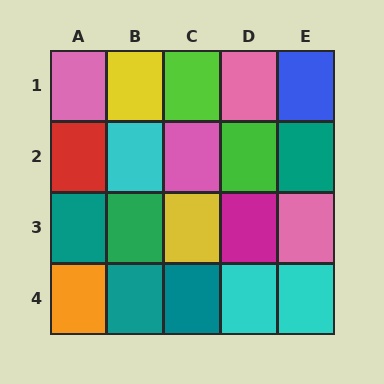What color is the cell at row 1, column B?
Yellow.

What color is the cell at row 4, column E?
Cyan.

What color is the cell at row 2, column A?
Red.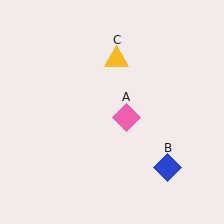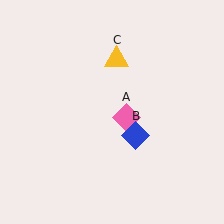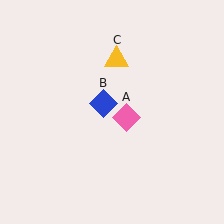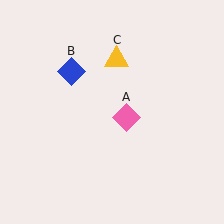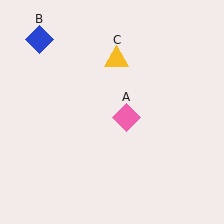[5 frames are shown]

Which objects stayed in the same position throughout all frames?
Pink diamond (object A) and yellow triangle (object C) remained stationary.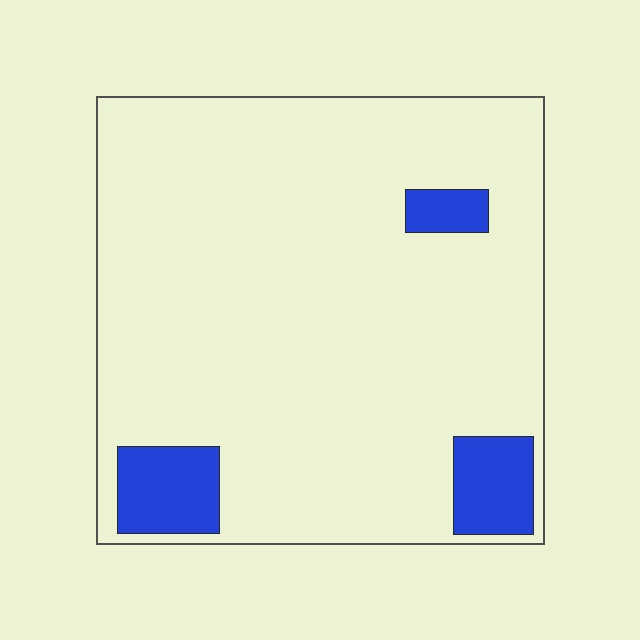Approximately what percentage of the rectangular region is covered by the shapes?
Approximately 10%.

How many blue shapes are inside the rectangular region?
3.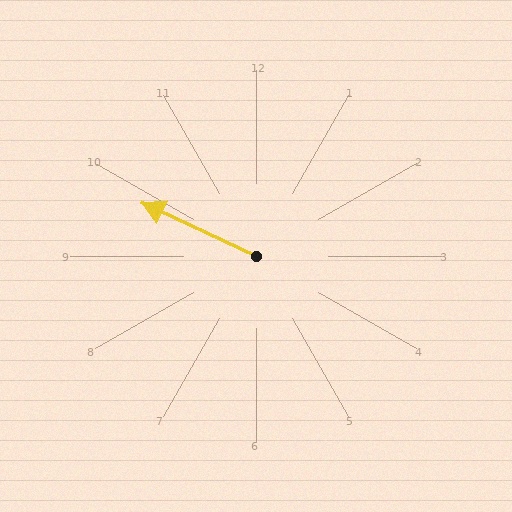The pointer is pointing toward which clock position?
Roughly 10 o'clock.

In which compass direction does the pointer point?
Northwest.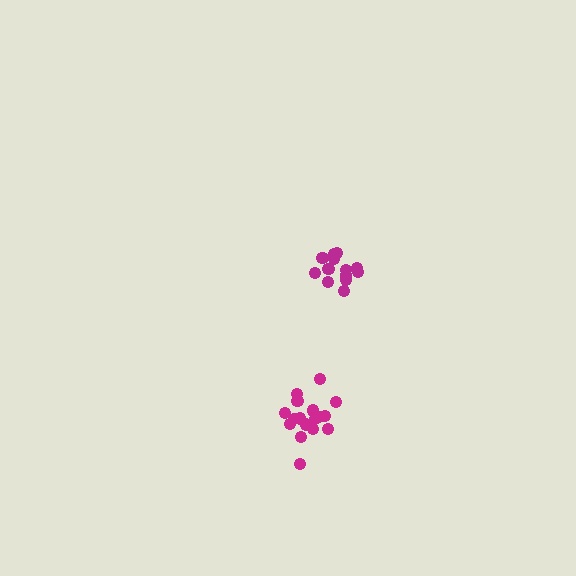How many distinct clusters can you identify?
There are 2 distinct clusters.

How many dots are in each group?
Group 1: 17 dots, Group 2: 14 dots (31 total).